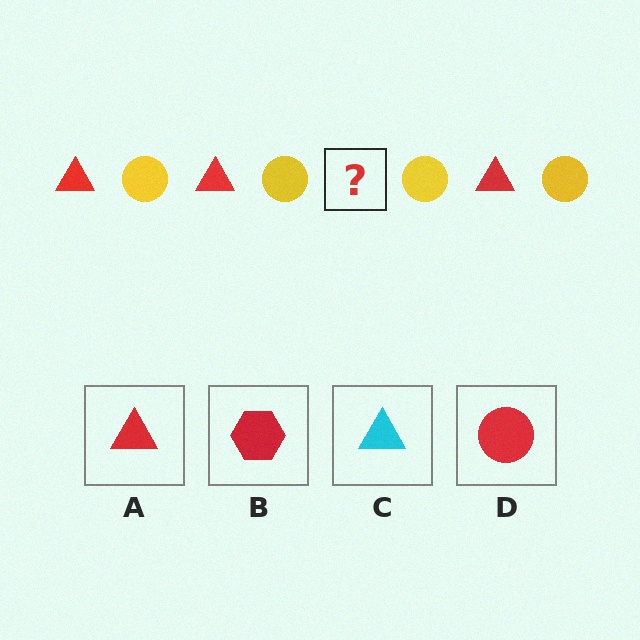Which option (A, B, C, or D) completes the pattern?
A.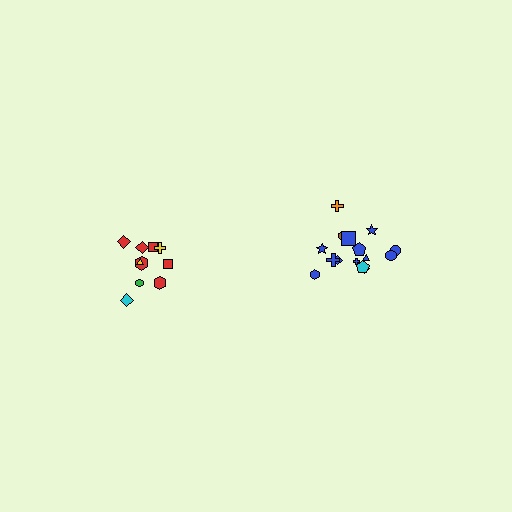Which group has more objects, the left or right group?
The right group.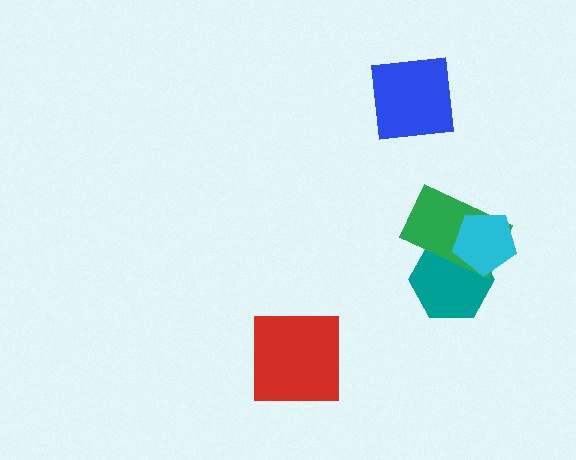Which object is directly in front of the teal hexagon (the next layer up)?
The green rectangle is directly in front of the teal hexagon.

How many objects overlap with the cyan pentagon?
2 objects overlap with the cyan pentagon.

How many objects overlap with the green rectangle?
2 objects overlap with the green rectangle.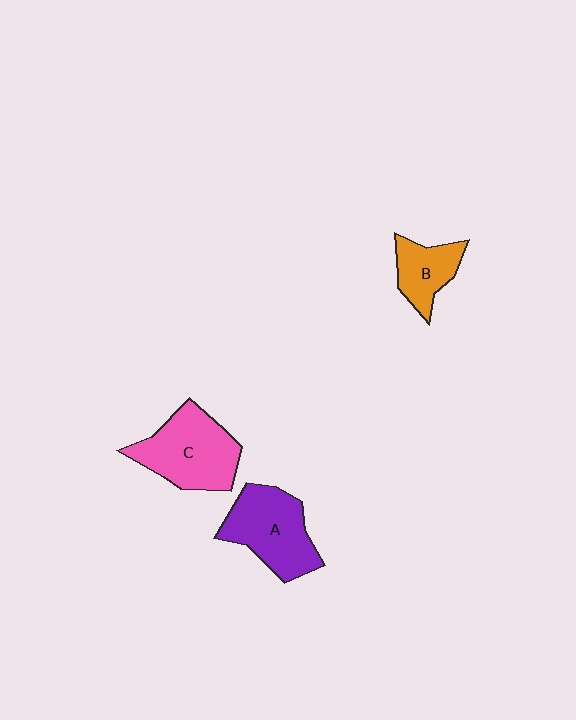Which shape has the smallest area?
Shape B (orange).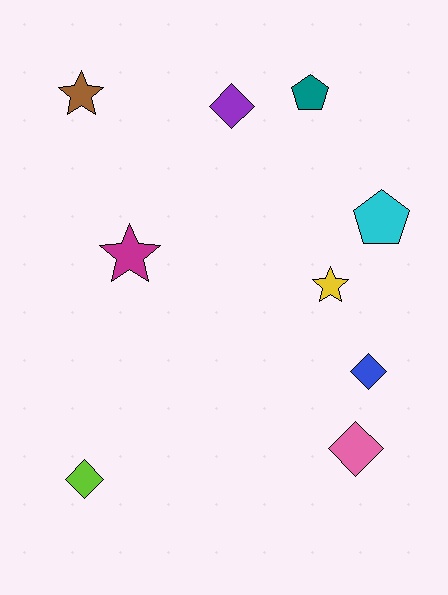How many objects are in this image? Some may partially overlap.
There are 9 objects.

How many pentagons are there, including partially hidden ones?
There are 2 pentagons.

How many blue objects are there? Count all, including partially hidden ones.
There is 1 blue object.